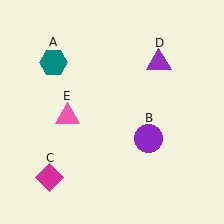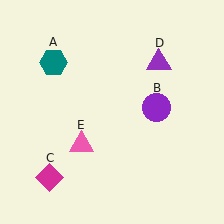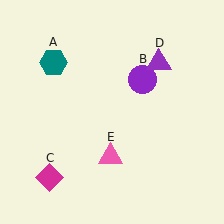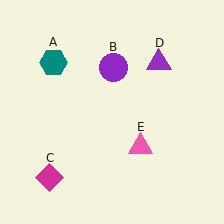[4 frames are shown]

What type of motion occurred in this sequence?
The purple circle (object B), pink triangle (object E) rotated counterclockwise around the center of the scene.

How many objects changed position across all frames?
2 objects changed position: purple circle (object B), pink triangle (object E).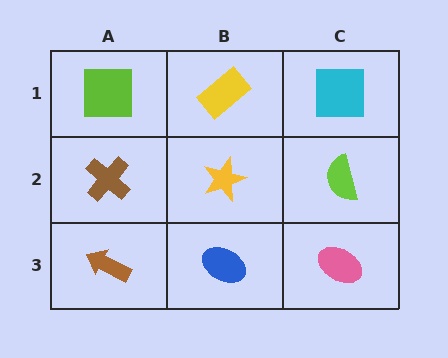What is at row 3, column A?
A brown arrow.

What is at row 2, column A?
A brown cross.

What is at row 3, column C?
A pink ellipse.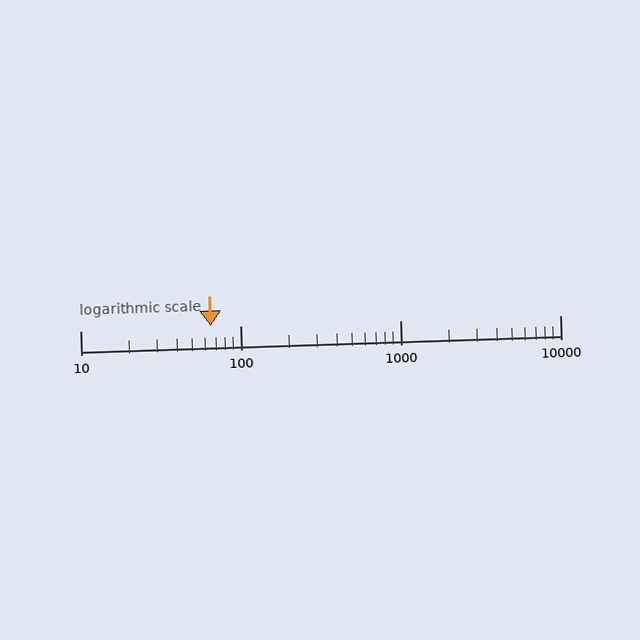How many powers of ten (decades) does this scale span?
The scale spans 3 decades, from 10 to 10000.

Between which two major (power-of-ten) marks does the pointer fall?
The pointer is between 10 and 100.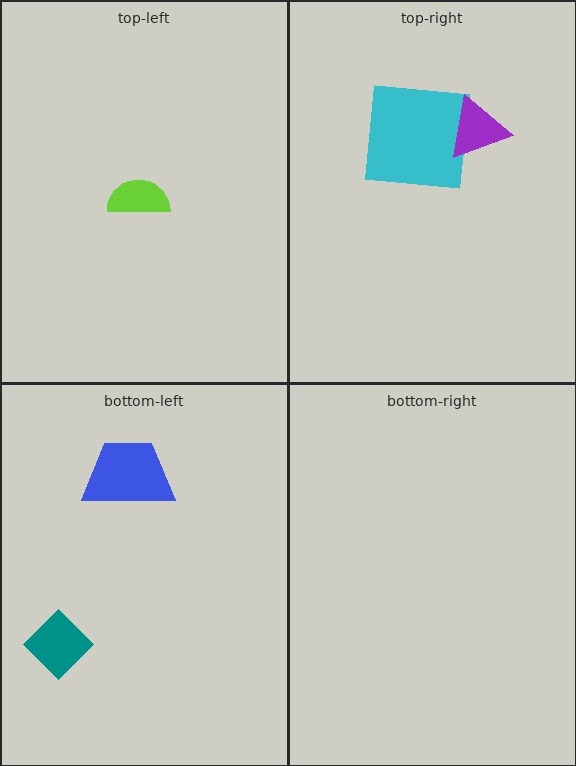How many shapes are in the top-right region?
2.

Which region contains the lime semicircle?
The top-left region.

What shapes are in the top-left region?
The lime semicircle.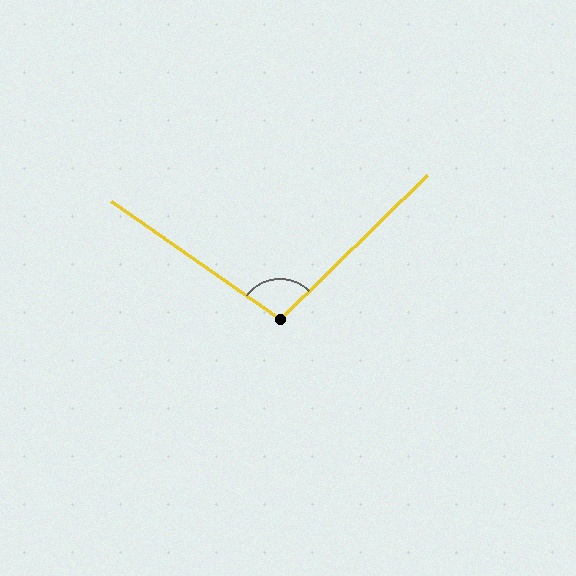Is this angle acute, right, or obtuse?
It is obtuse.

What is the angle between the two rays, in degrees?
Approximately 100 degrees.